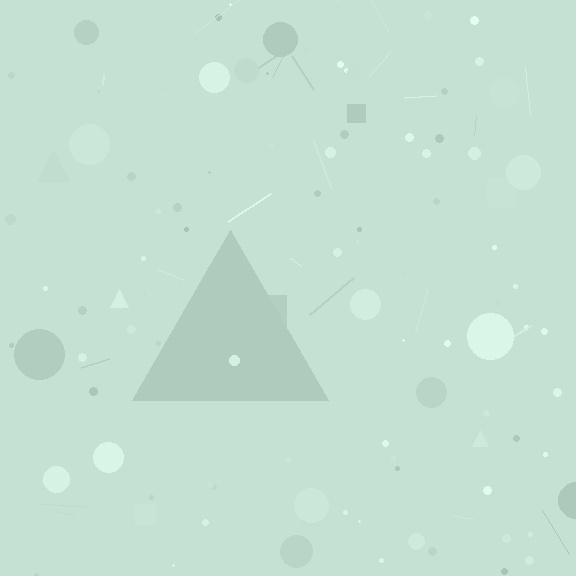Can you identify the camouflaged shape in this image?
The camouflaged shape is a triangle.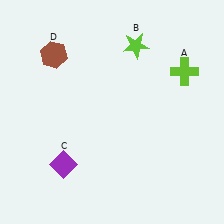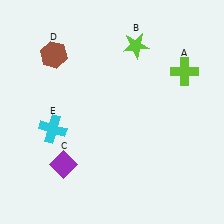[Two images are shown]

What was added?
A cyan cross (E) was added in Image 2.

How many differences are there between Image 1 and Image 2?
There is 1 difference between the two images.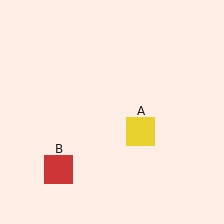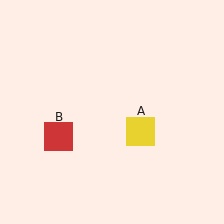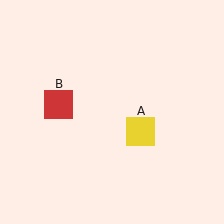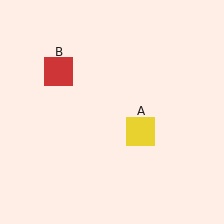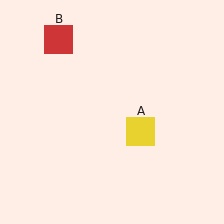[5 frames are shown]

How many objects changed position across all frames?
1 object changed position: red square (object B).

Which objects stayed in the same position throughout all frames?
Yellow square (object A) remained stationary.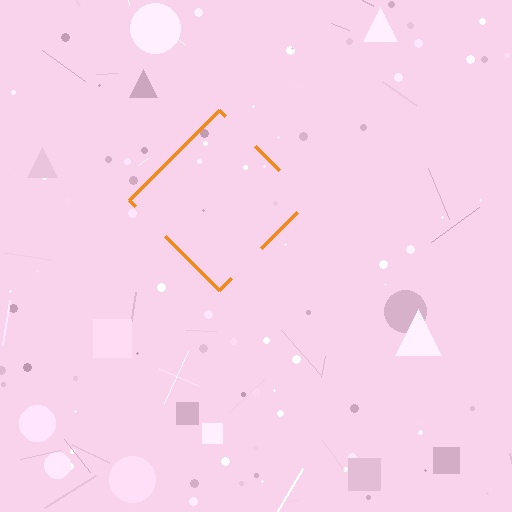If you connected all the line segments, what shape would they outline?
They would outline a diamond.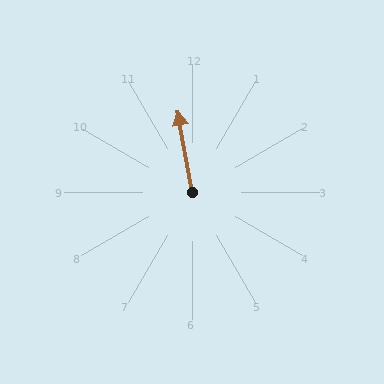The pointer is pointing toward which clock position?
Roughly 12 o'clock.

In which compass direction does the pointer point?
North.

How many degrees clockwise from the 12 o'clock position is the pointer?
Approximately 350 degrees.